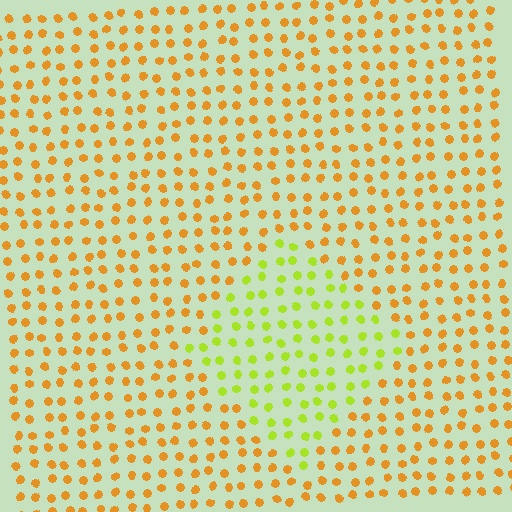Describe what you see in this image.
The image is filled with small orange elements in a uniform arrangement. A diamond-shaped region is visible where the elements are tinted to a slightly different hue, forming a subtle color boundary.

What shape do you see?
I see a diamond.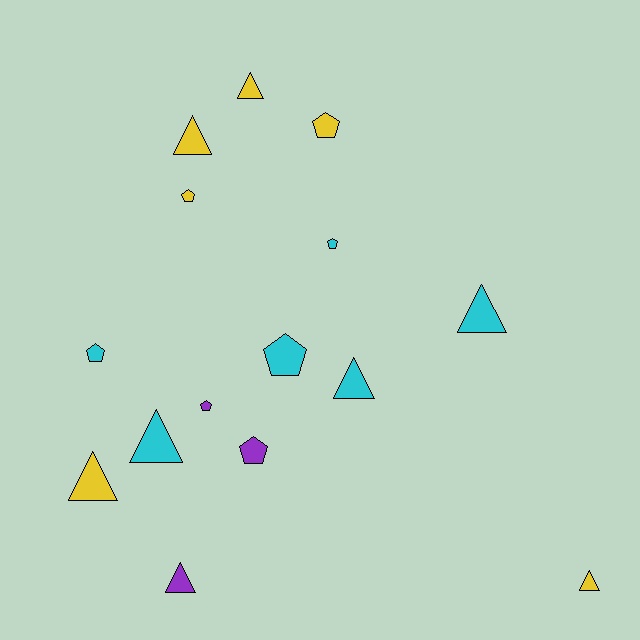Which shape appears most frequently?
Triangle, with 8 objects.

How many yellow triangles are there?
There are 4 yellow triangles.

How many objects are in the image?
There are 15 objects.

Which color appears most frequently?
Cyan, with 6 objects.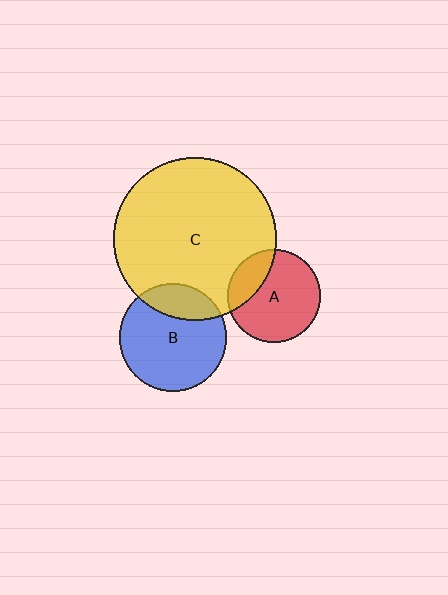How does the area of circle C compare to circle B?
Approximately 2.3 times.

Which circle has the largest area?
Circle C (yellow).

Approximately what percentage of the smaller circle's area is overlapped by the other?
Approximately 25%.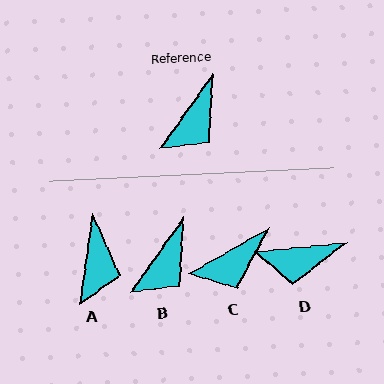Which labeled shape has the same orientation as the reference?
B.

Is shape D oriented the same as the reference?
No, it is off by about 49 degrees.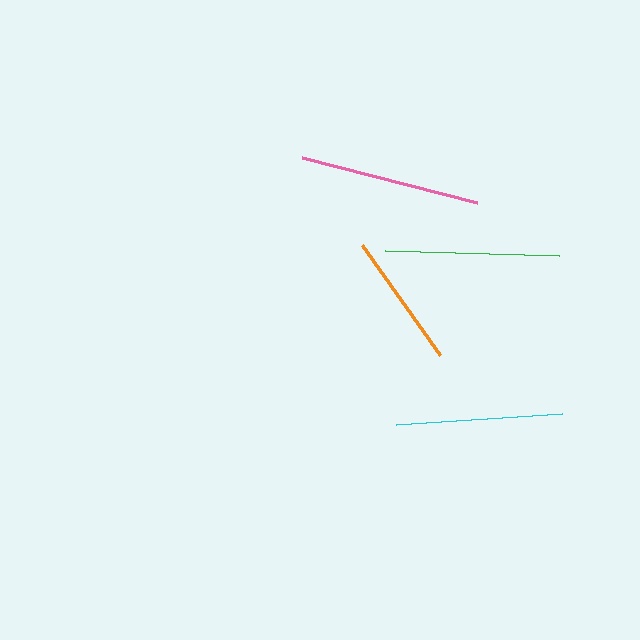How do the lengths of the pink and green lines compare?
The pink and green lines are approximately the same length.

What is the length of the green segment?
The green segment is approximately 174 pixels long.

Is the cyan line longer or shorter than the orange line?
The cyan line is longer than the orange line.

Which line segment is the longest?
The pink line is the longest at approximately 181 pixels.